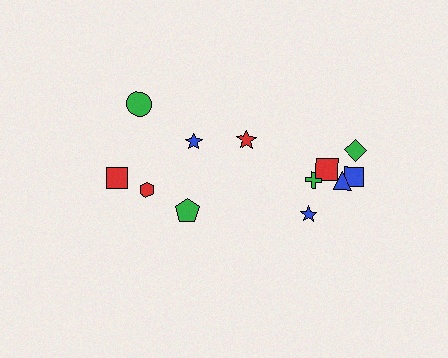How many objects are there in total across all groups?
There are 12 objects.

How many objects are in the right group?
There are 7 objects.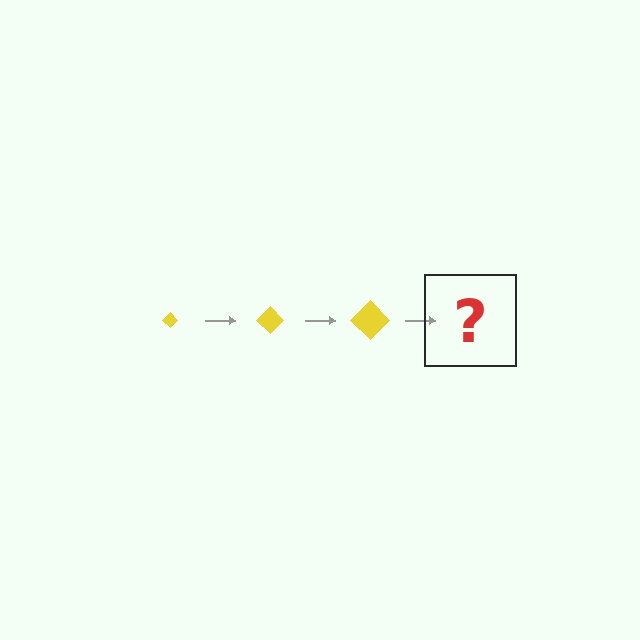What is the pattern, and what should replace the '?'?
The pattern is that the diamond gets progressively larger each step. The '?' should be a yellow diamond, larger than the previous one.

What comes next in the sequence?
The next element should be a yellow diamond, larger than the previous one.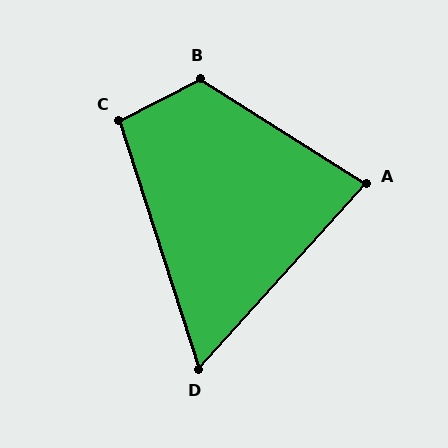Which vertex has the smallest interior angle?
D, at approximately 60 degrees.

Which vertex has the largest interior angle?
B, at approximately 120 degrees.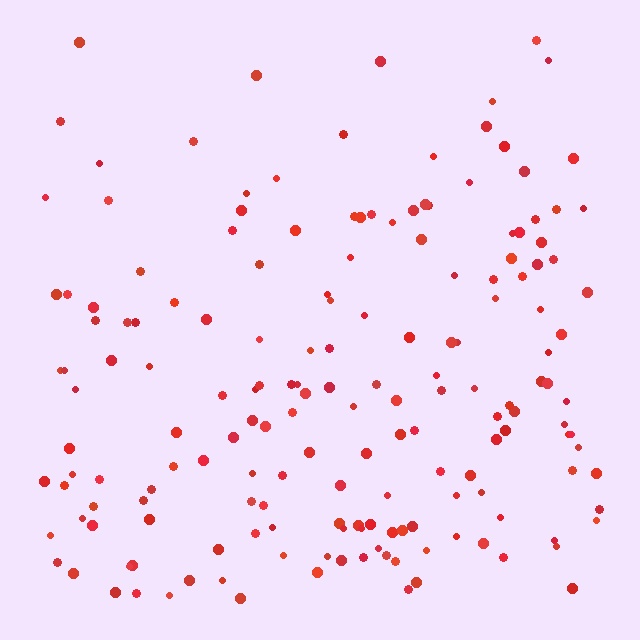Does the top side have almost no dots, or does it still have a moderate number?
Still a moderate number, just noticeably fewer than the bottom.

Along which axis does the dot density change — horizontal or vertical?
Vertical.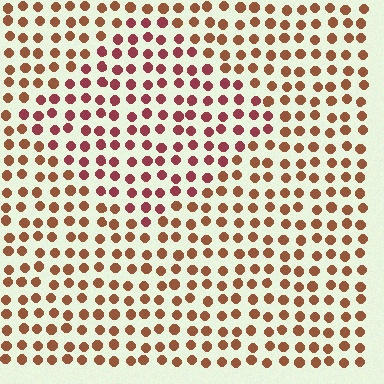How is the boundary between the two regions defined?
The boundary is defined purely by a slight shift in hue (about 30 degrees). Spacing, size, and orientation are identical on both sides.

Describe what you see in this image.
The image is filled with small brown elements in a uniform arrangement. A diamond-shaped region is visible where the elements are tinted to a slightly different hue, forming a subtle color boundary.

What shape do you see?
I see a diamond.